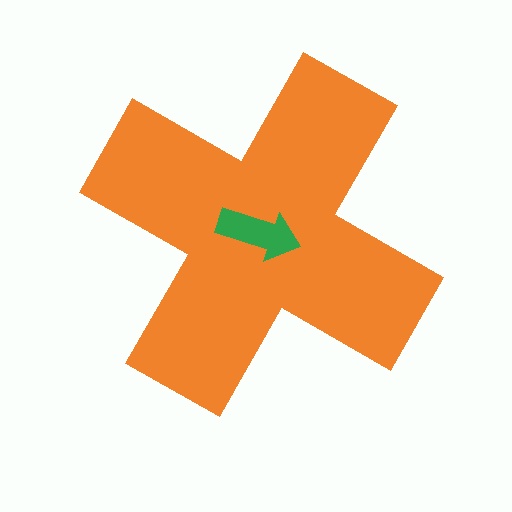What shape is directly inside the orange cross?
The green arrow.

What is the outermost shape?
The orange cross.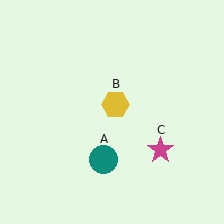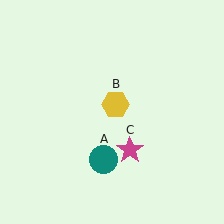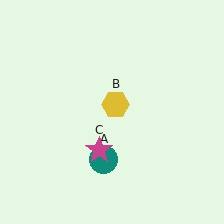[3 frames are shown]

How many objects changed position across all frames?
1 object changed position: magenta star (object C).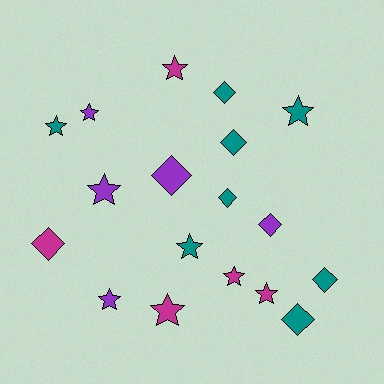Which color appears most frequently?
Teal, with 8 objects.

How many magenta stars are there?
There are 4 magenta stars.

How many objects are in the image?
There are 18 objects.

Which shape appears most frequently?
Star, with 10 objects.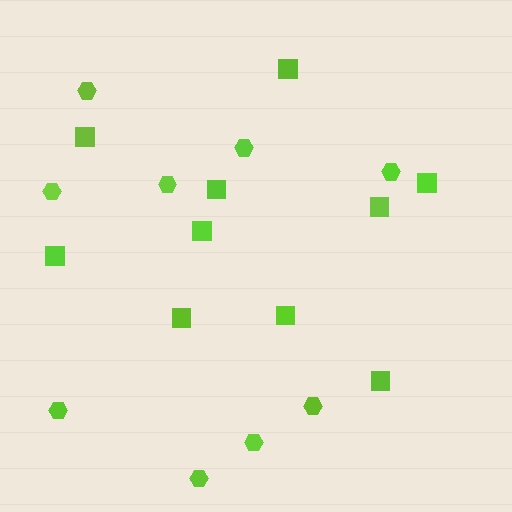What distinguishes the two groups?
There are 2 groups: one group of squares (10) and one group of hexagons (9).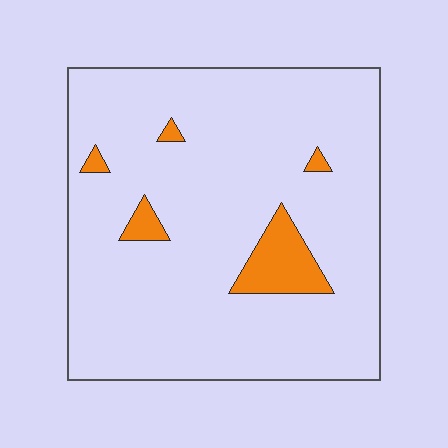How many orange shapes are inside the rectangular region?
5.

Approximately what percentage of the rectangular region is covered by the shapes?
Approximately 10%.